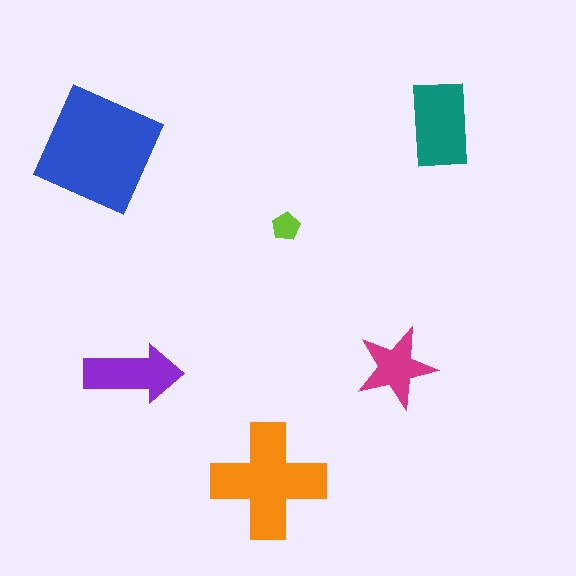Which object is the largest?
The blue square.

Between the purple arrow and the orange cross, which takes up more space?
The orange cross.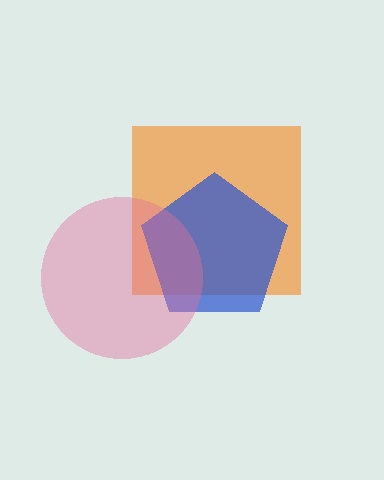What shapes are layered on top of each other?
The layered shapes are: an orange square, a blue pentagon, a pink circle.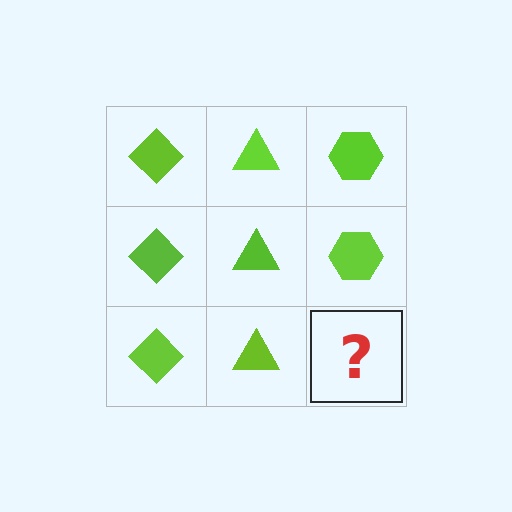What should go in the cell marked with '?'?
The missing cell should contain a lime hexagon.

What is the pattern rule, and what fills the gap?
The rule is that each column has a consistent shape. The gap should be filled with a lime hexagon.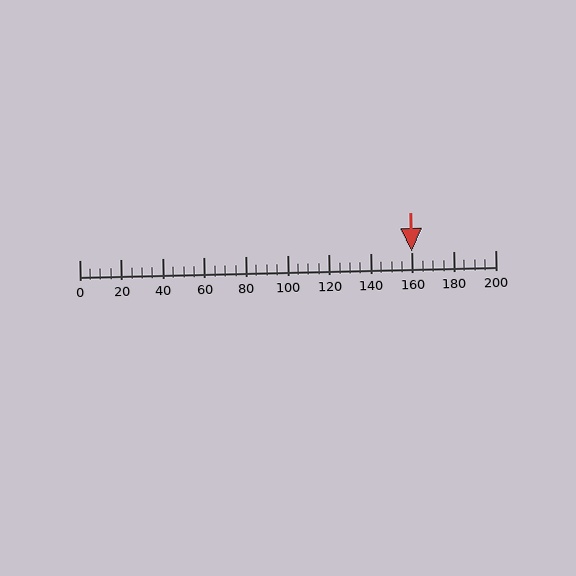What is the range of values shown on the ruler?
The ruler shows values from 0 to 200.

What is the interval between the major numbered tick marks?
The major tick marks are spaced 20 units apart.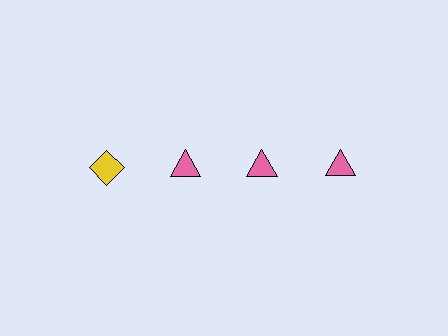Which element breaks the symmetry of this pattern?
The yellow diamond in the top row, leftmost column breaks the symmetry. All other shapes are pink triangles.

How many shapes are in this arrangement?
There are 4 shapes arranged in a grid pattern.